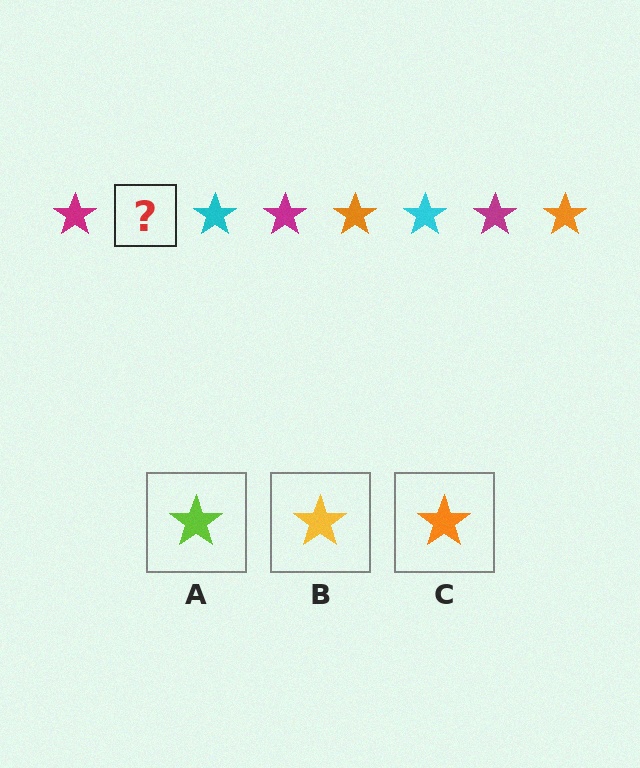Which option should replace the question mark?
Option C.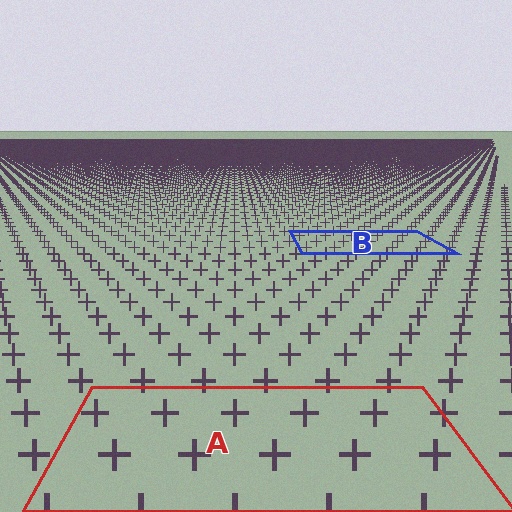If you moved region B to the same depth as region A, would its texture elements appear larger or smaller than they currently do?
They would appear larger. At a closer depth, the same texture elements are projected at a bigger on-screen size.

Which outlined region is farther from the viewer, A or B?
Region B is farther from the viewer — the texture elements inside it appear smaller and more densely packed.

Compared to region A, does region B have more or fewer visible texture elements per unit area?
Region B has more texture elements per unit area — they are packed more densely because it is farther away.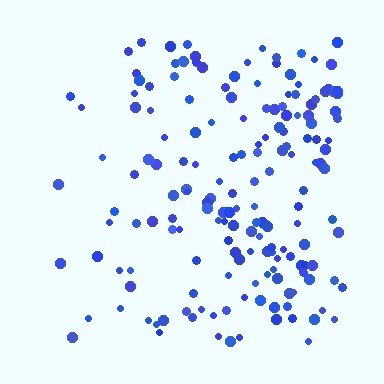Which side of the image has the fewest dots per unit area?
The left.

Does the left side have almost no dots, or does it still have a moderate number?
Still a moderate number, just noticeably fewer than the right.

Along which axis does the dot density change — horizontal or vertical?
Horizontal.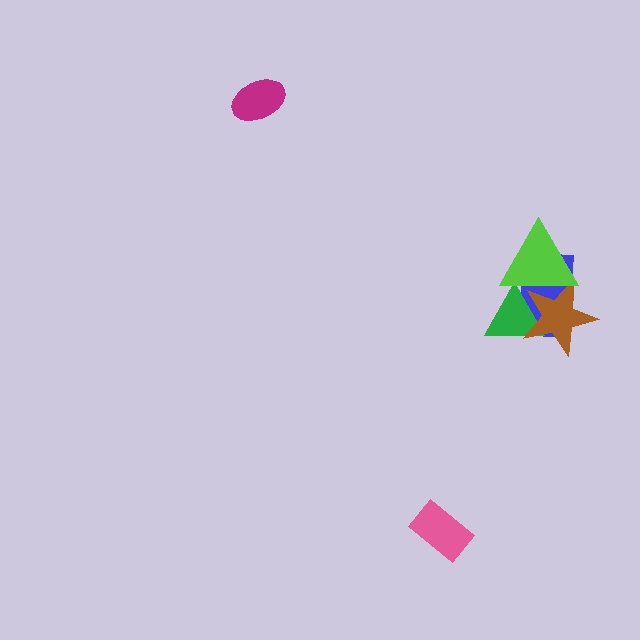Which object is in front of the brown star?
The lime triangle is in front of the brown star.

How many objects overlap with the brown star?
3 objects overlap with the brown star.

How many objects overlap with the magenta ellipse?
0 objects overlap with the magenta ellipse.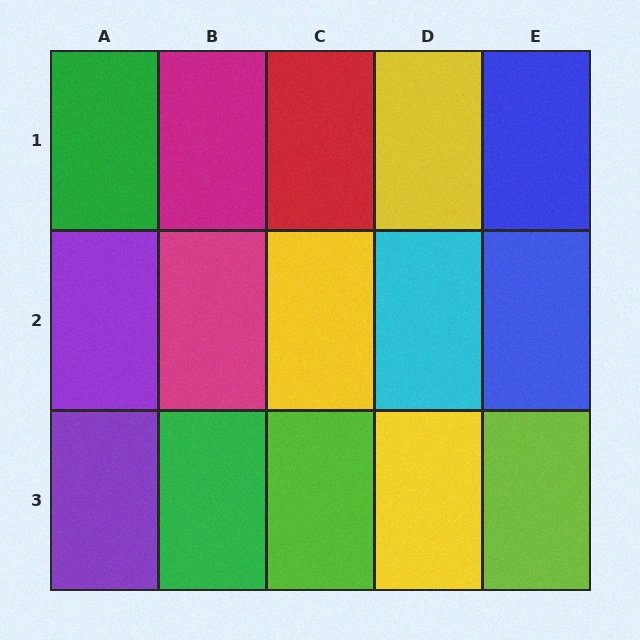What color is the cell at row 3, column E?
Lime.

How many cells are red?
1 cell is red.